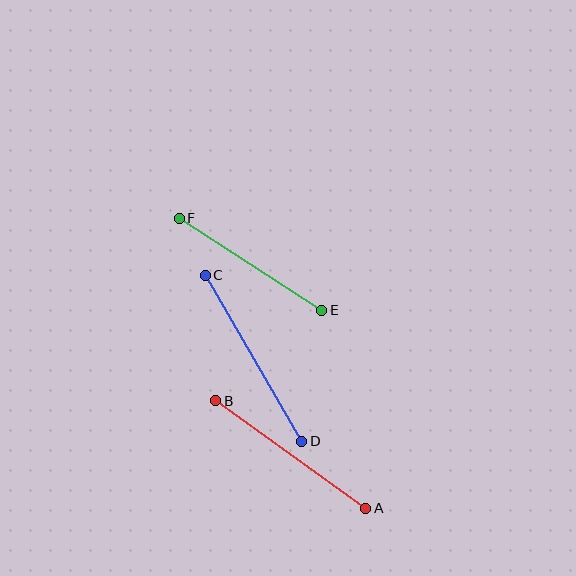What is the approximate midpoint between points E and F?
The midpoint is at approximately (250, 264) pixels.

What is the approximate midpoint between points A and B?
The midpoint is at approximately (291, 455) pixels.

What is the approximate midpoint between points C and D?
The midpoint is at approximately (254, 358) pixels.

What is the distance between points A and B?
The distance is approximately 184 pixels.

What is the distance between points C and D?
The distance is approximately 192 pixels.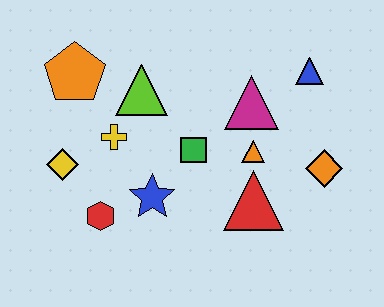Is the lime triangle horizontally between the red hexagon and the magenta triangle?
Yes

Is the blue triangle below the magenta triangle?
No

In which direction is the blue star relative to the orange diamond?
The blue star is to the left of the orange diamond.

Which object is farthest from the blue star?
The blue triangle is farthest from the blue star.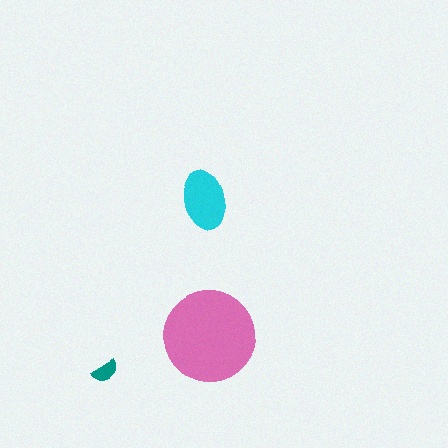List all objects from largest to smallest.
The pink circle, the cyan ellipse, the teal semicircle.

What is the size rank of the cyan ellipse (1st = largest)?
2nd.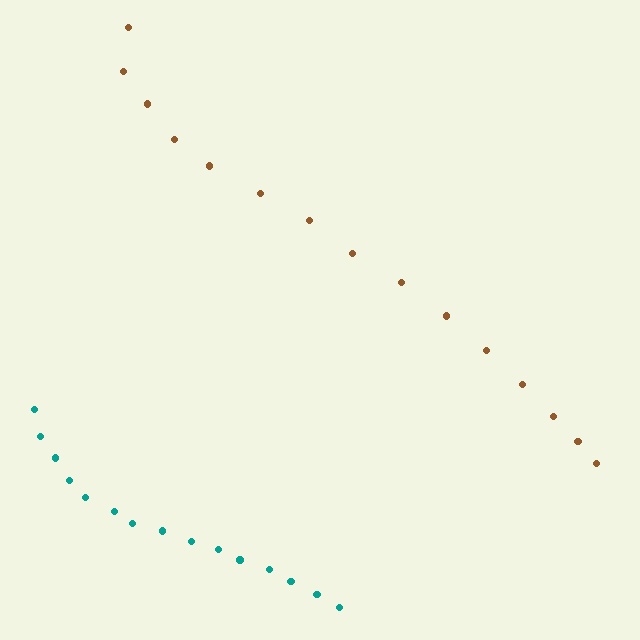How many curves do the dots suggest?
There are 2 distinct paths.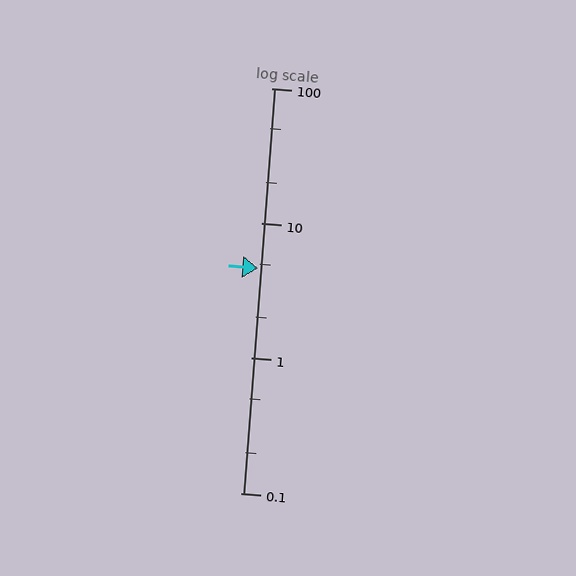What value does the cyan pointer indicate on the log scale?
The pointer indicates approximately 4.6.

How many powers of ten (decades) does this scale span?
The scale spans 3 decades, from 0.1 to 100.